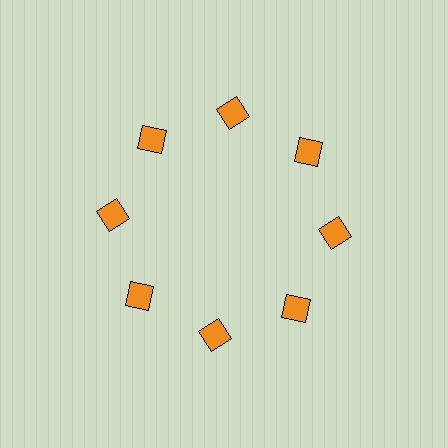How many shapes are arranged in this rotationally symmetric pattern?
There are 8 shapes, arranged in 8 groups of 1.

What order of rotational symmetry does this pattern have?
This pattern has 8-fold rotational symmetry.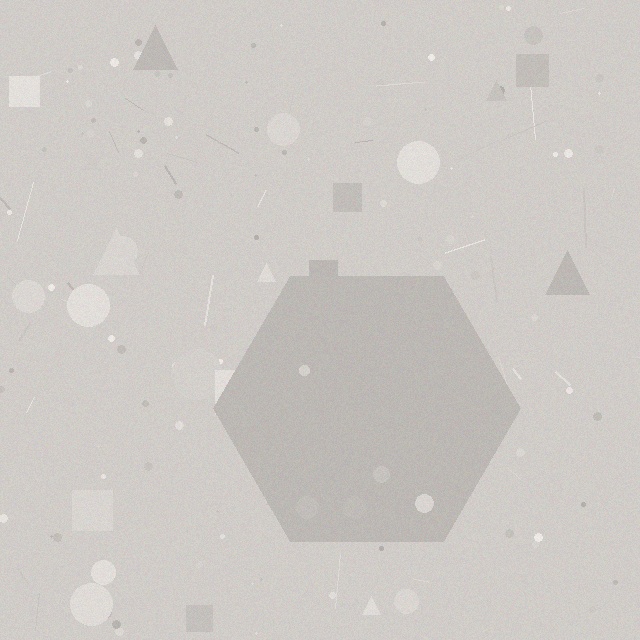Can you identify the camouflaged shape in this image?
The camouflaged shape is a hexagon.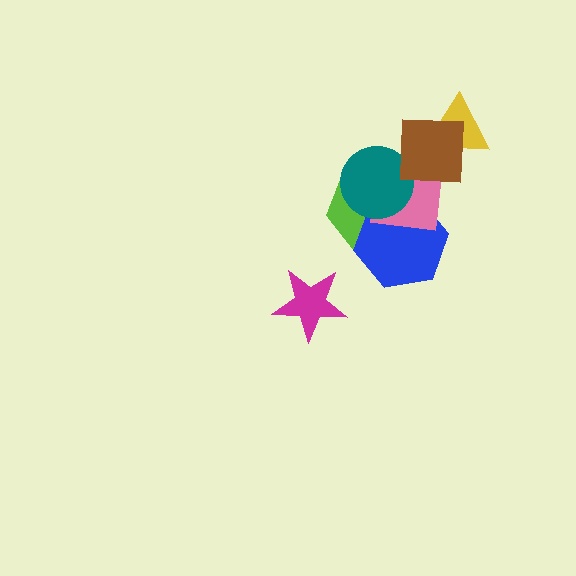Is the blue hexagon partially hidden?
Yes, it is partially covered by another shape.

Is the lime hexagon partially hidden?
Yes, it is partially covered by another shape.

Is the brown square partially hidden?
No, no other shape covers it.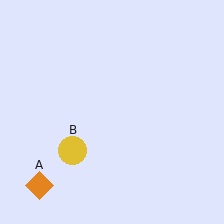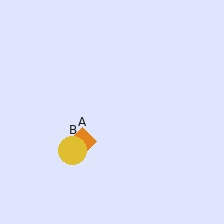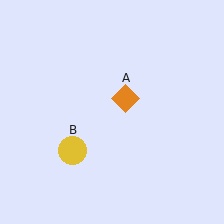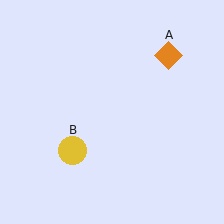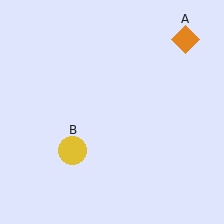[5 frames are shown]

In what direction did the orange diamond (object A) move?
The orange diamond (object A) moved up and to the right.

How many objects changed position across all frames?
1 object changed position: orange diamond (object A).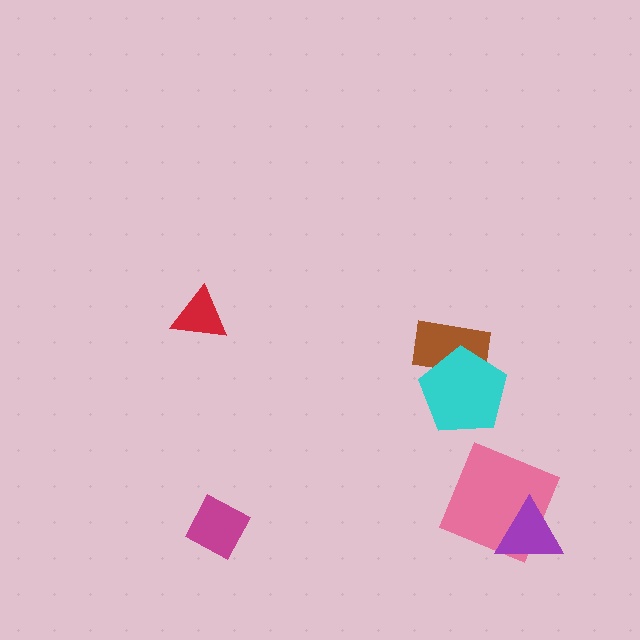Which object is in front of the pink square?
The purple triangle is in front of the pink square.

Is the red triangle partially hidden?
No, no other shape covers it.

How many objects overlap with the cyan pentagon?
1 object overlaps with the cyan pentagon.